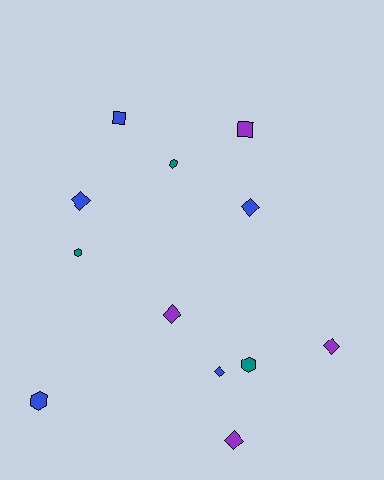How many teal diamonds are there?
There are no teal diamonds.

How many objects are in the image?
There are 12 objects.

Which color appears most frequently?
Blue, with 5 objects.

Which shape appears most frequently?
Diamond, with 6 objects.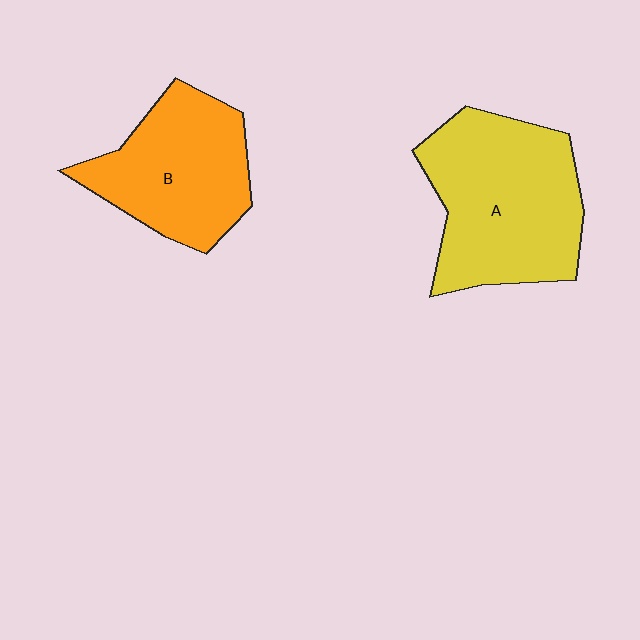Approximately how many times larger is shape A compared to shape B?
Approximately 1.3 times.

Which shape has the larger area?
Shape A (yellow).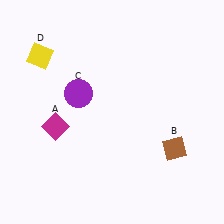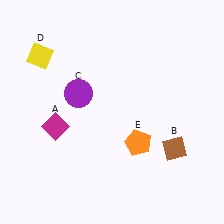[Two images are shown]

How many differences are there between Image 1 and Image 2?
There is 1 difference between the two images.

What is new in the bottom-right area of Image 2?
An orange pentagon (E) was added in the bottom-right area of Image 2.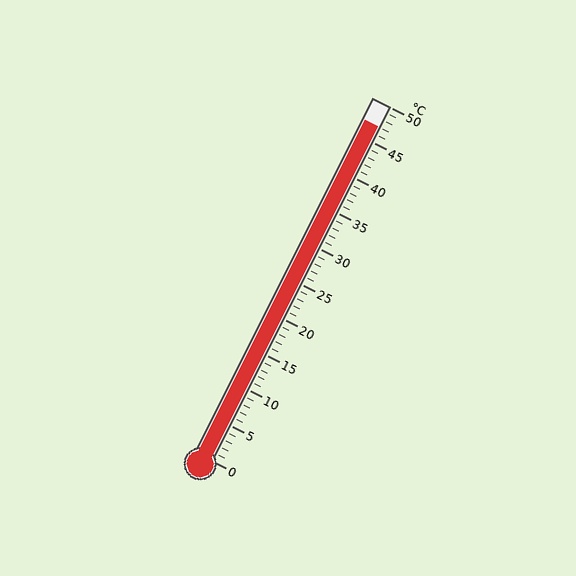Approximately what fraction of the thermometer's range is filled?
The thermometer is filled to approximately 95% of its range.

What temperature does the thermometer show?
The thermometer shows approximately 47°C.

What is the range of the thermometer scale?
The thermometer scale ranges from 0°C to 50°C.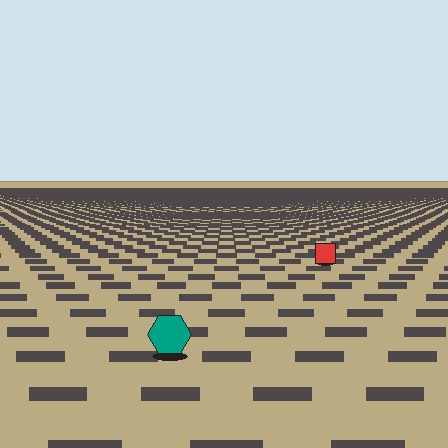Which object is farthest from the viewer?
The red square is farthest from the viewer. It appears smaller and the ground texture around it is denser.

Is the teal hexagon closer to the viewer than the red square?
Yes. The teal hexagon is closer — you can tell from the texture gradient: the ground texture is coarser near it.